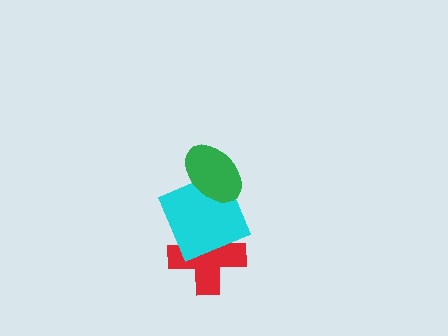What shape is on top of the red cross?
The cyan square is on top of the red cross.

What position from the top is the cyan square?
The cyan square is 2nd from the top.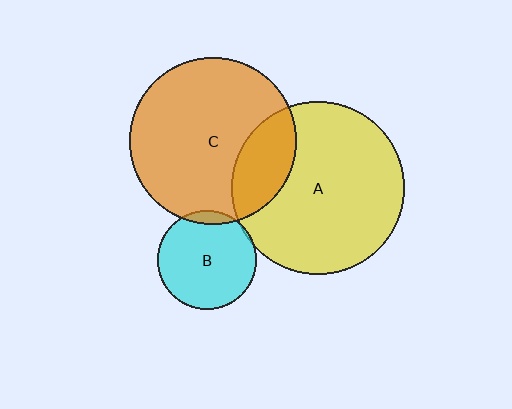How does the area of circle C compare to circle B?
Approximately 2.8 times.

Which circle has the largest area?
Circle A (yellow).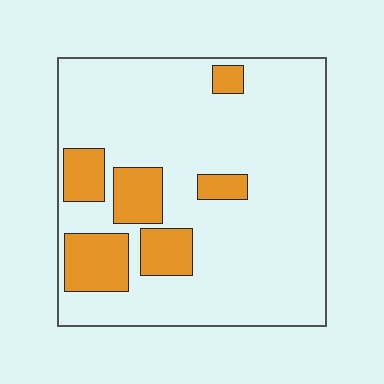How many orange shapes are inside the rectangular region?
6.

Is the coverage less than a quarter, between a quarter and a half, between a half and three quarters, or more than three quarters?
Less than a quarter.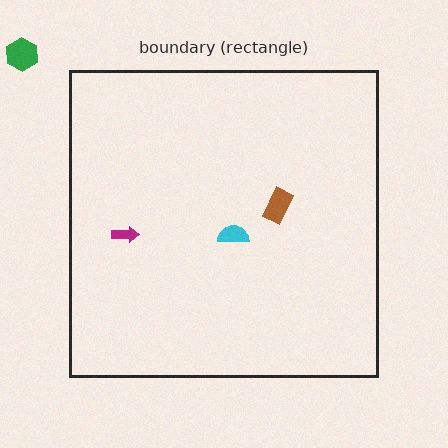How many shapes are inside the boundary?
3 inside, 1 outside.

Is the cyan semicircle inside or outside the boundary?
Inside.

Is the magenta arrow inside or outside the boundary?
Inside.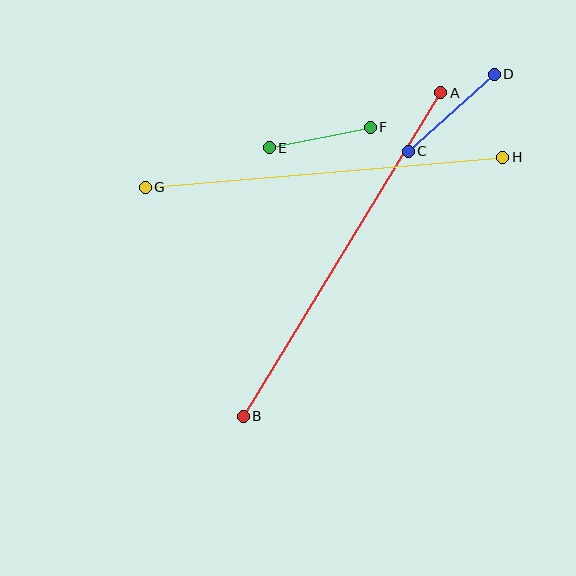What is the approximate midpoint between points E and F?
The midpoint is at approximately (320, 137) pixels.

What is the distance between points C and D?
The distance is approximately 115 pixels.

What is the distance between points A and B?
The distance is approximately 379 pixels.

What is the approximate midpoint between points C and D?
The midpoint is at approximately (451, 113) pixels.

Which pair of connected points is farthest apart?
Points A and B are farthest apart.